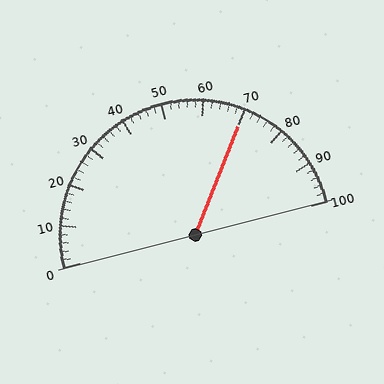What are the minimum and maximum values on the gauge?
The gauge ranges from 0 to 100.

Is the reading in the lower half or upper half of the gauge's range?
The reading is in the upper half of the range (0 to 100).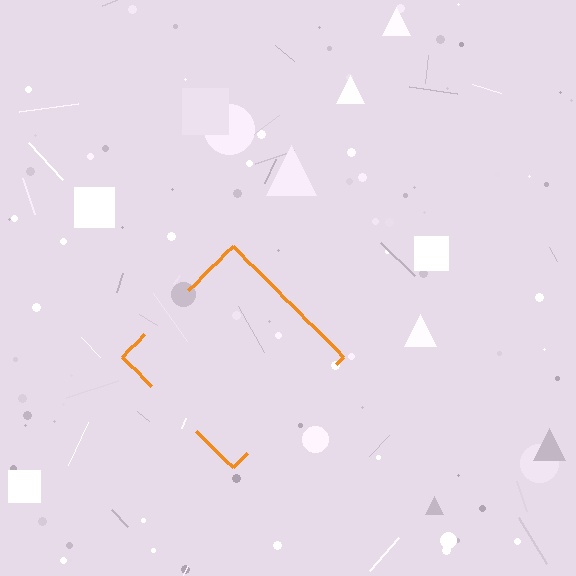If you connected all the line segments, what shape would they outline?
They would outline a diamond.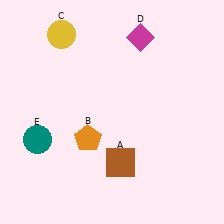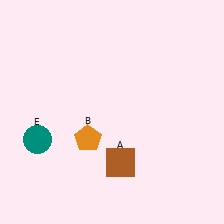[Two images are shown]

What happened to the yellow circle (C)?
The yellow circle (C) was removed in Image 2. It was in the top-left area of Image 1.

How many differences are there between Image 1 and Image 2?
There are 2 differences between the two images.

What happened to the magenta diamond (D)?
The magenta diamond (D) was removed in Image 2. It was in the top-right area of Image 1.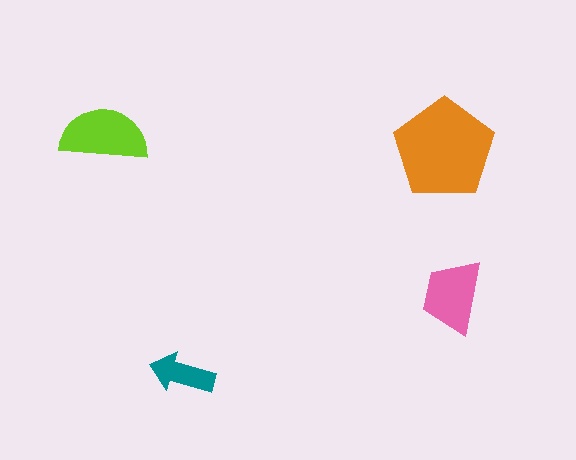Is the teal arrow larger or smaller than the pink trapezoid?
Smaller.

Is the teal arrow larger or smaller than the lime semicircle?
Smaller.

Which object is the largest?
The orange pentagon.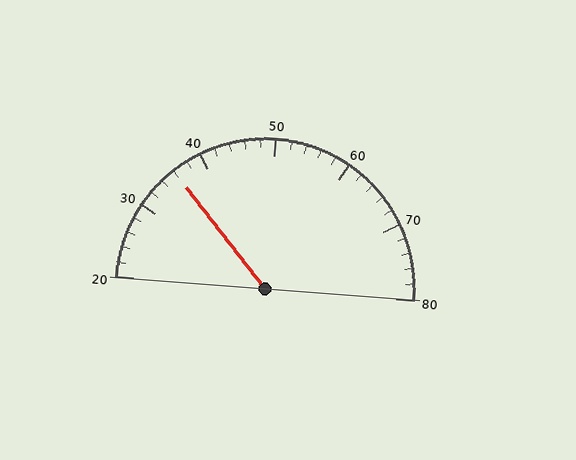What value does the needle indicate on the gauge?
The needle indicates approximately 36.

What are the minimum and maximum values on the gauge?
The gauge ranges from 20 to 80.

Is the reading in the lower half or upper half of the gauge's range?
The reading is in the lower half of the range (20 to 80).